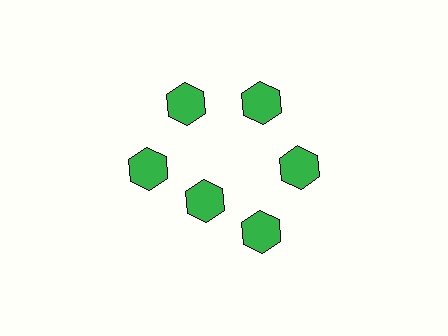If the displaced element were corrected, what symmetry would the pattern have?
It would have 6-fold rotational symmetry — the pattern would map onto itself every 60 degrees.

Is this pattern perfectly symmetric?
No. The 6 green hexagons are arranged in a ring, but one element near the 7 o'clock position is pulled inward toward the center, breaking the 6-fold rotational symmetry.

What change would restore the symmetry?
The symmetry would be restored by moving it outward, back onto the ring so that all 6 hexagons sit at equal angles and equal distance from the center.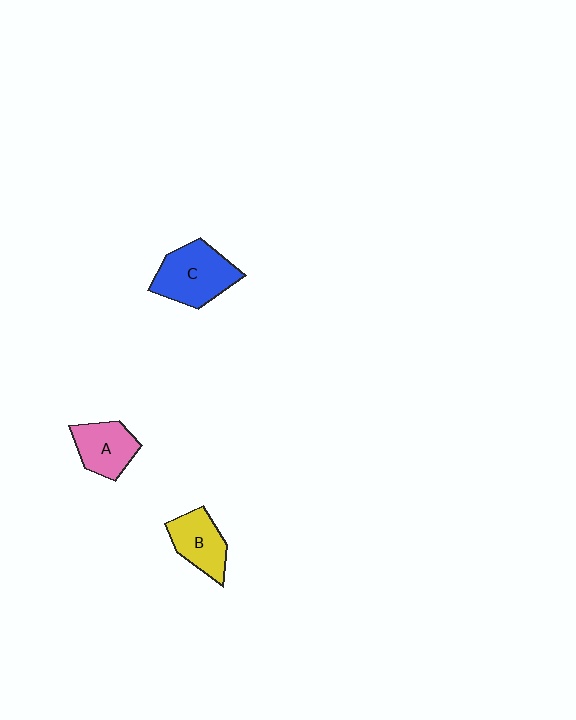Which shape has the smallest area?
Shape B (yellow).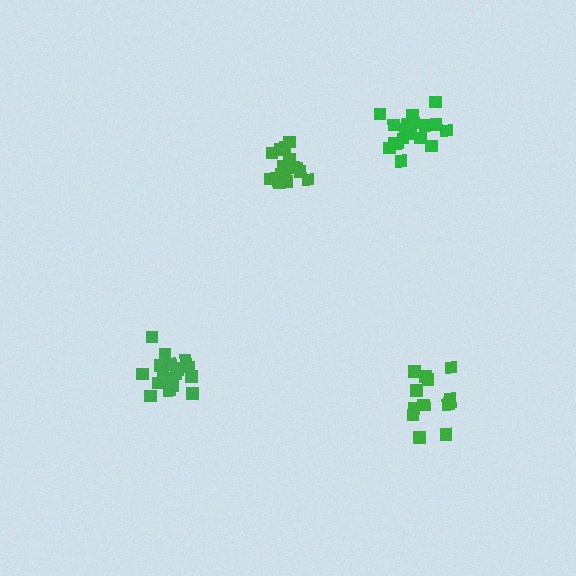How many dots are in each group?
Group 1: 18 dots, Group 2: 13 dots, Group 3: 18 dots, Group 4: 18 dots (67 total).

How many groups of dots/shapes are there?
There are 4 groups.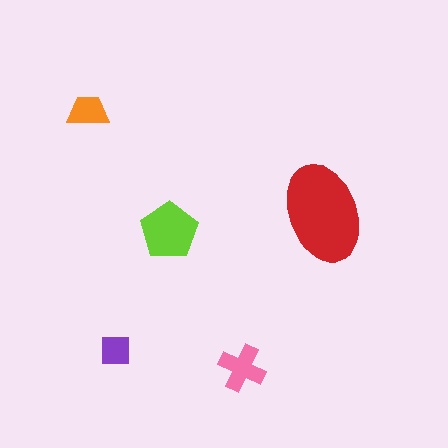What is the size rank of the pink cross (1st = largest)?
3rd.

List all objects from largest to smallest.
The red ellipse, the lime pentagon, the pink cross, the orange trapezoid, the purple square.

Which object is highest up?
The orange trapezoid is topmost.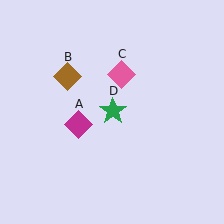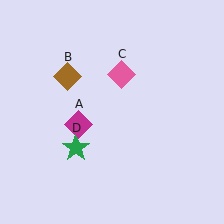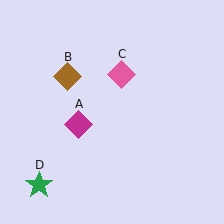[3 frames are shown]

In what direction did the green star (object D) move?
The green star (object D) moved down and to the left.